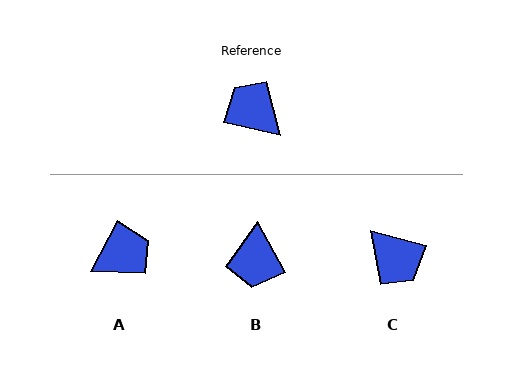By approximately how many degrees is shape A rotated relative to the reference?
Approximately 106 degrees clockwise.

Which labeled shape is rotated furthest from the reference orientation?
C, about 177 degrees away.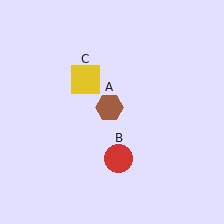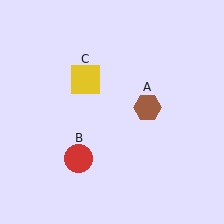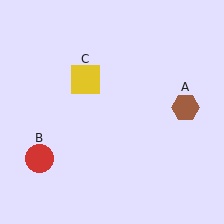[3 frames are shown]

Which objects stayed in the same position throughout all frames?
Yellow square (object C) remained stationary.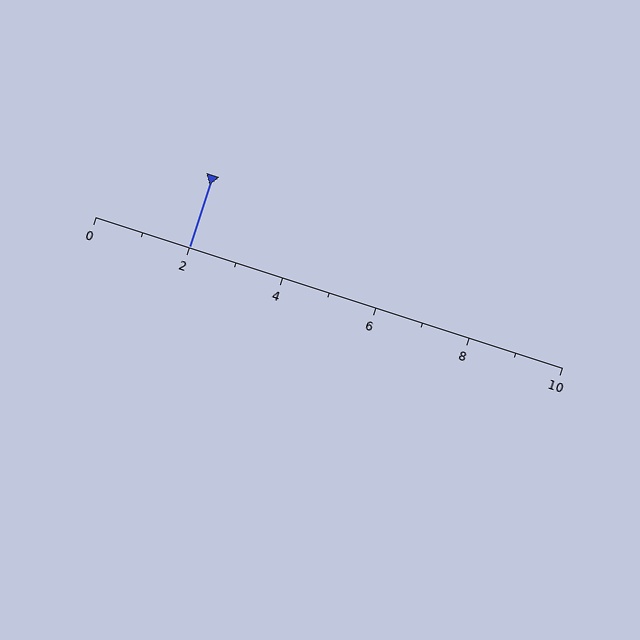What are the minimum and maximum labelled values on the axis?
The axis runs from 0 to 10.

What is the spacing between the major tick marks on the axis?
The major ticks are spaced 2 apart.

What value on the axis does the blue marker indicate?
The marker indicates approximately 2.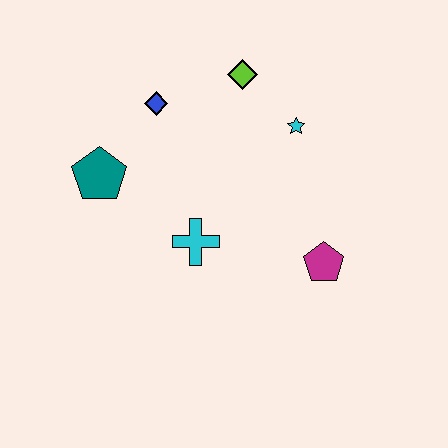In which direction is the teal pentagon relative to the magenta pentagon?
The teal pentagon is to the left of the magenta pentagon.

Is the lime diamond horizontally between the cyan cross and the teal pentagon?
No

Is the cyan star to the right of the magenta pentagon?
No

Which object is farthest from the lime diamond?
The magenta pentagon is farthest from the lime diamond.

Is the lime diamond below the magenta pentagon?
No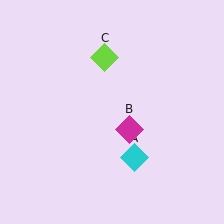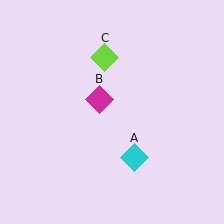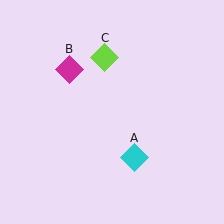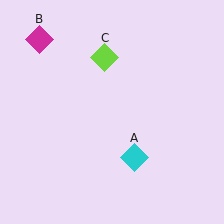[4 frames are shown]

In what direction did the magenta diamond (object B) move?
The magenta diamond (object B) moved up and to the left.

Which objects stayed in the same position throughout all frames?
Cyan diamond (object A) and lime diamond (object C) remained stationary.